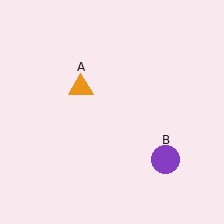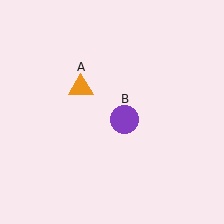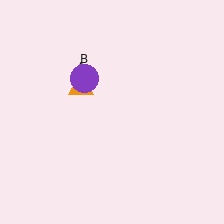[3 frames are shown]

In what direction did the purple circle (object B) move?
The purple circle (object B) moved up and to the left.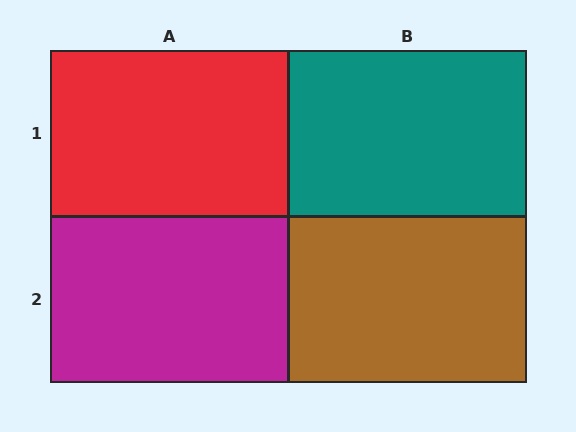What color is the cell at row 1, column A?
Red.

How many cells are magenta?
1 cell is magenta.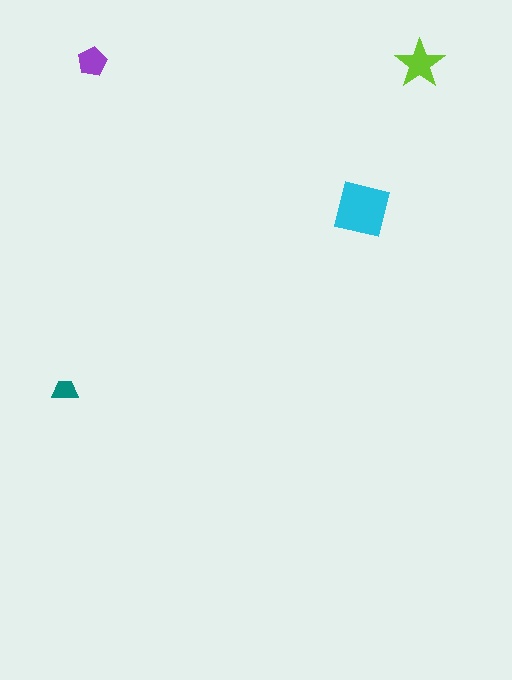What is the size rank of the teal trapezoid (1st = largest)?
4th.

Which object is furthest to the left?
The teal trapezoid is leftmost.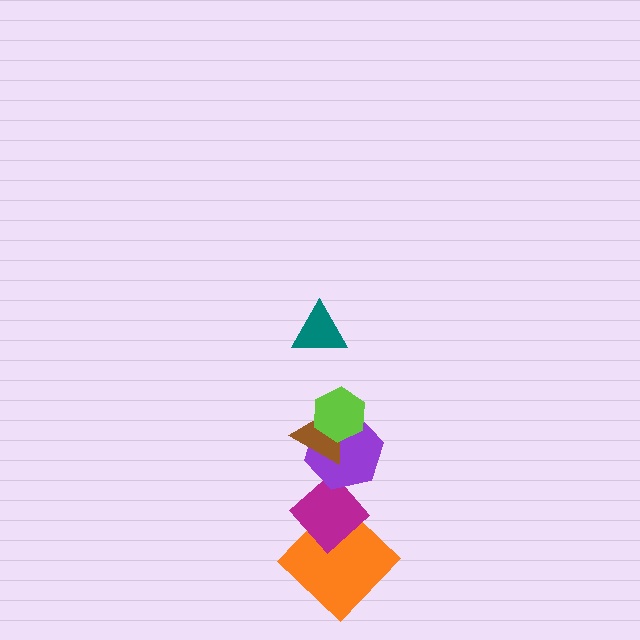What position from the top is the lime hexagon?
The lime hexagon is 2nd from the top.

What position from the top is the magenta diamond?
The magenta diamond is 5th from the top.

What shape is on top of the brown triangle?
The lime hexagon is on top of the brown triangle.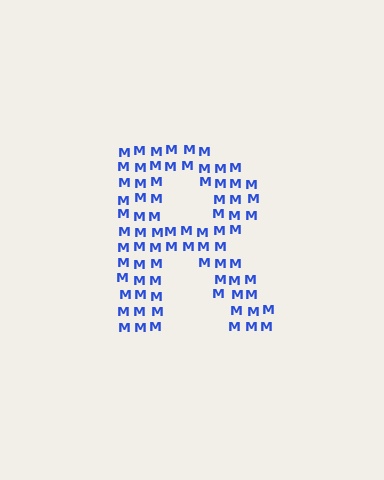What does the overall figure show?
The overall figure shows the letter R.